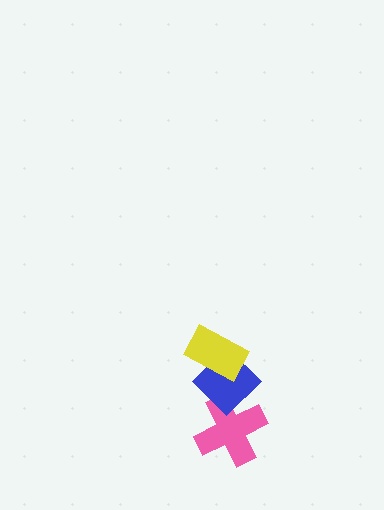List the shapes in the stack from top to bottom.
From top to bottom: the yellow rectangle, the blue diamond, the pink cross.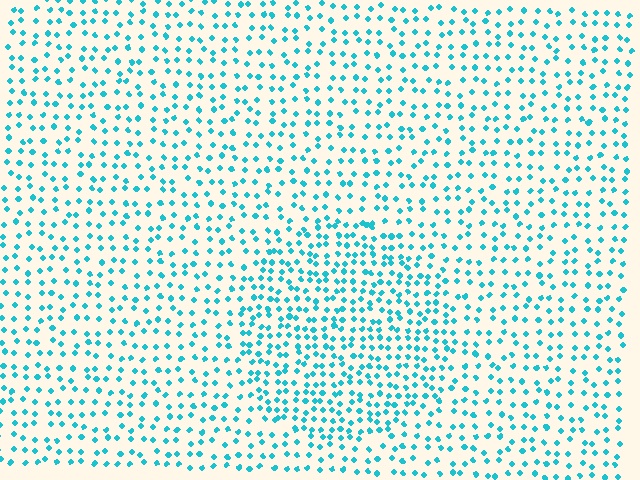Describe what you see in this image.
The image contains small cyan elements arranged at two different densities. A circle-shaped region is visible where the elements are more densely packed than the surrounding area.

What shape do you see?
I see a circle.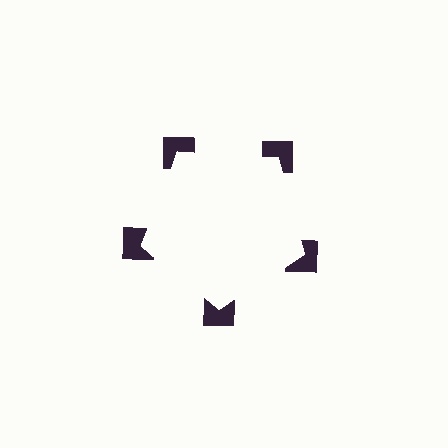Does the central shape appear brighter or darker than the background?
It typically appears slightly brighter than the background, even though no actual brightness change is drawn.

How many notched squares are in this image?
There are 5 — one at each vertex of the illusory pentagon.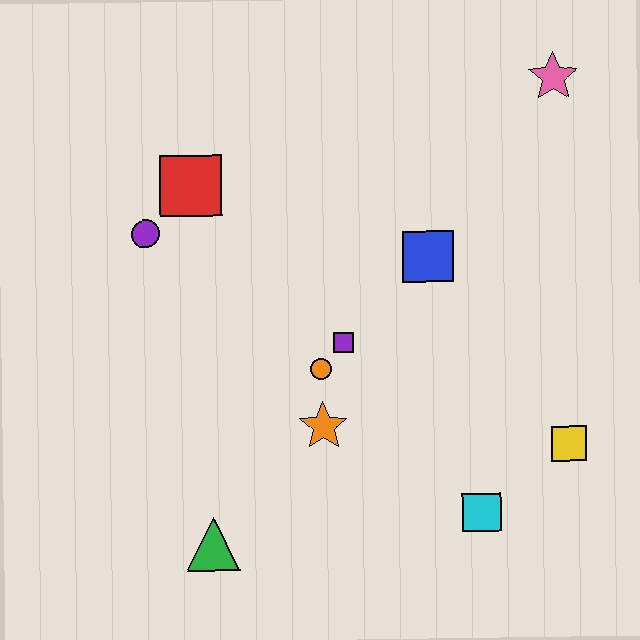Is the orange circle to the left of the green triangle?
No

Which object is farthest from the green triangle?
The pink star is farthest from the green triangle.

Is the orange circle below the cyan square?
No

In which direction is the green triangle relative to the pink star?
The green triangle is below the pink star.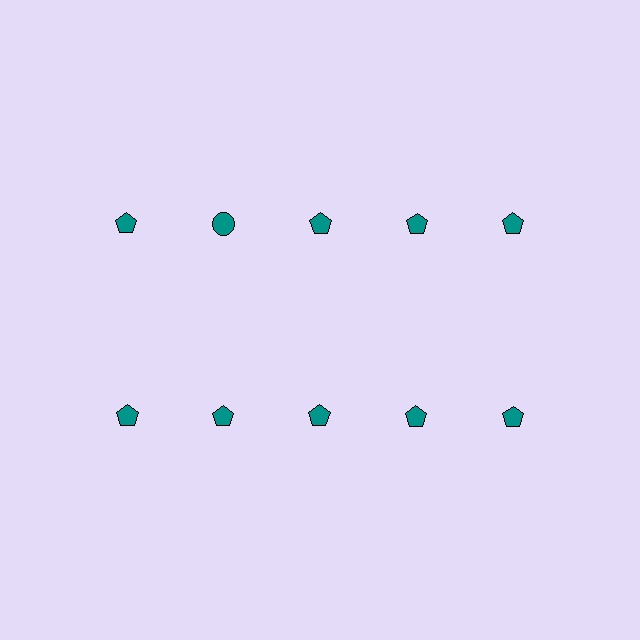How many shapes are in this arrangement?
There are 10 shapes arranged in a grid pattern.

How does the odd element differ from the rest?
It has a different shape: circle instead of pentagon.